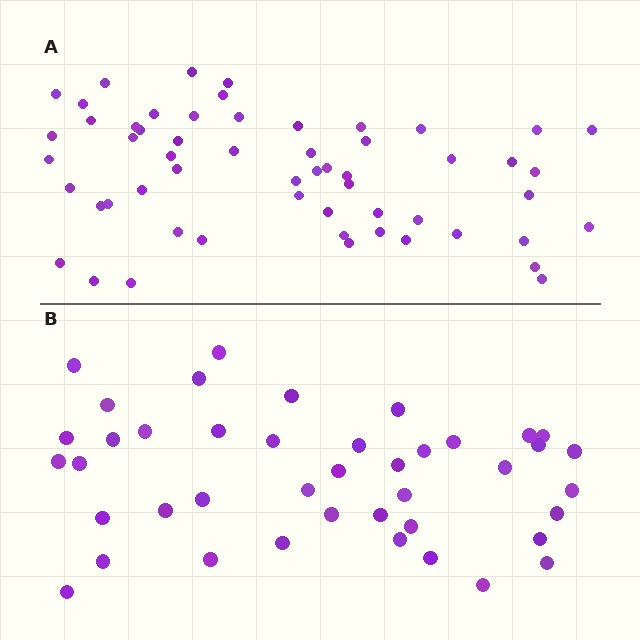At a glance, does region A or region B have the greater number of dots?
Region A (the top region) has more dots.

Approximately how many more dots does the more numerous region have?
Region A has approximately 15 more dots than region B.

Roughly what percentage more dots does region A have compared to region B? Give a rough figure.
About 35% more.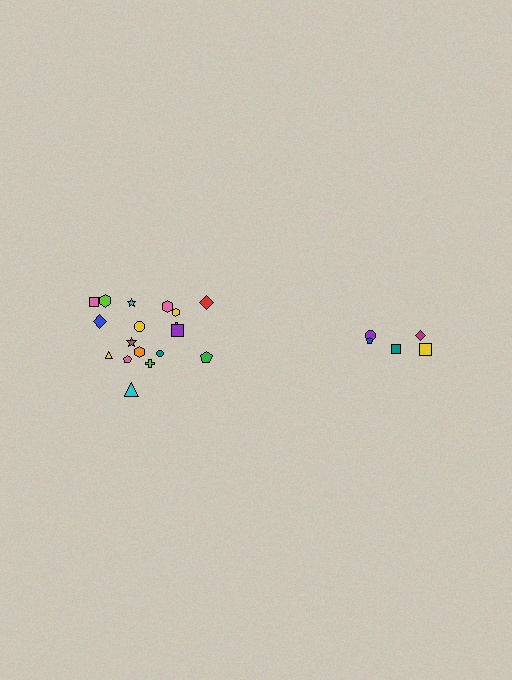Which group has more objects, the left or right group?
The left group.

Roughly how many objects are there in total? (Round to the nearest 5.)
Roughly 25 objects in total.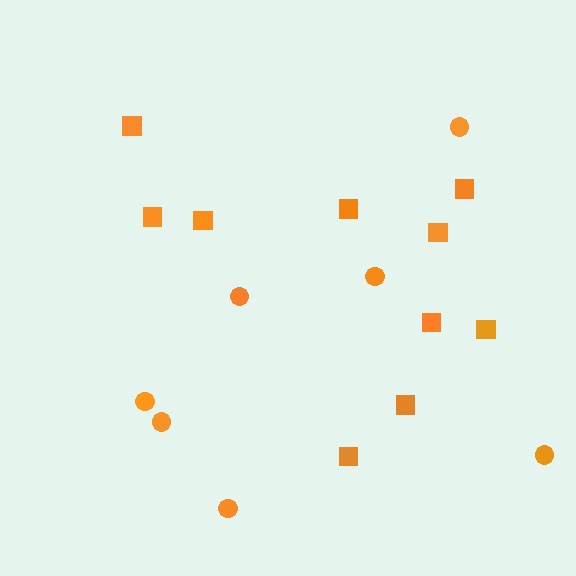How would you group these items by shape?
There are 2 groups: one group of squares (10) and one group of circles (7).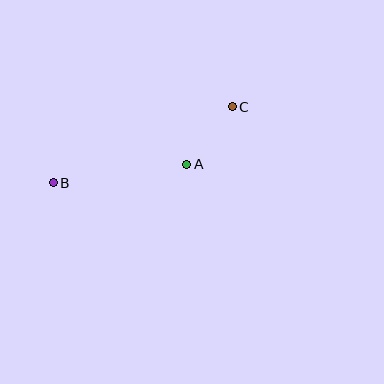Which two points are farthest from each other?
Points B and C are farthest from each other.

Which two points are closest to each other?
Points A and C are closest to each other.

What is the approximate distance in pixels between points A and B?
The distance between A and B is approximately 134 pixels.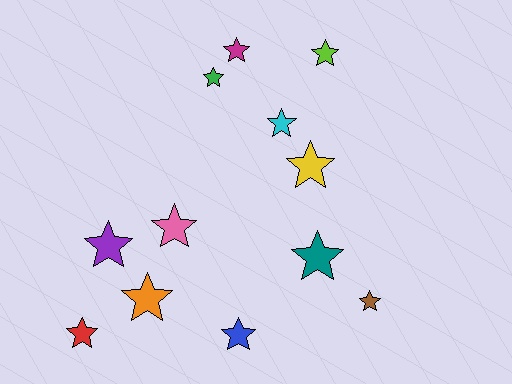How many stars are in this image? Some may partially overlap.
There are 12 stars.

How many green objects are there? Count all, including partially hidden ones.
There is 1 green object.